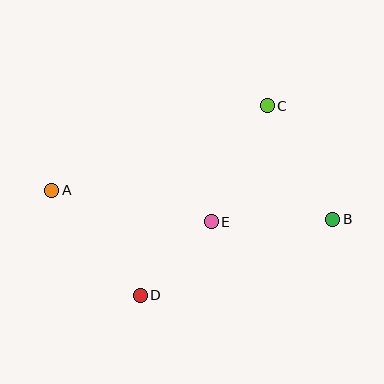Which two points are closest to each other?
Points D and E are closest to each other.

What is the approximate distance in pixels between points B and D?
The distance between B and D is approximately 207 pixels.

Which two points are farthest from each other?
Points A and B are farthest from each other.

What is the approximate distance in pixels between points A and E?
The distance between A and E is approximately 162 pixels.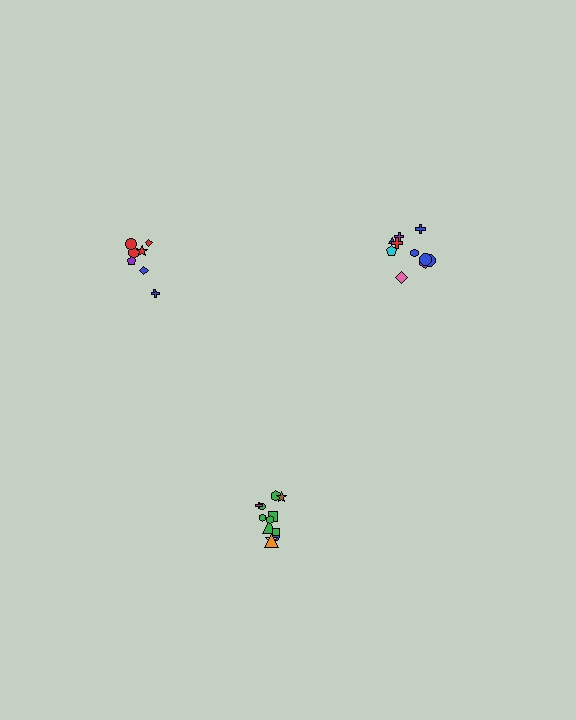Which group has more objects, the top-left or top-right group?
The top-right group.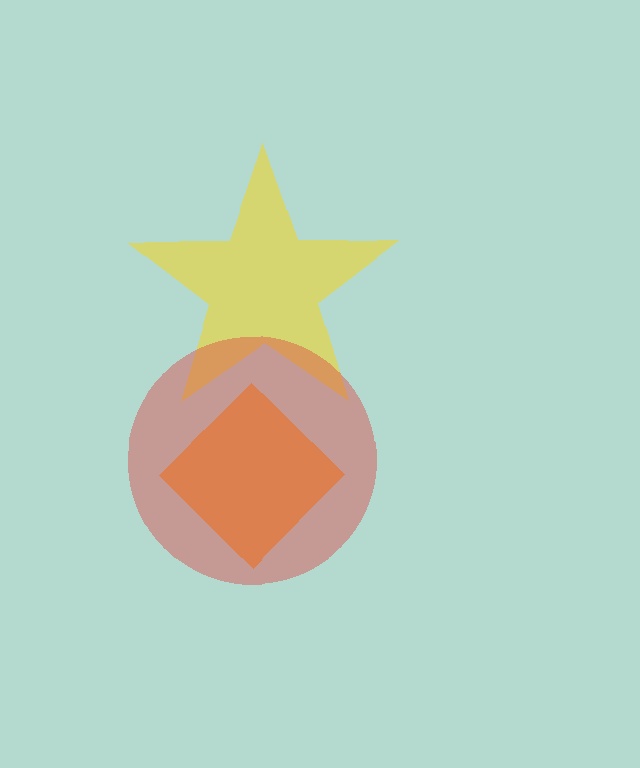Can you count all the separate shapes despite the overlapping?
Yes, there are 3 separate shapes.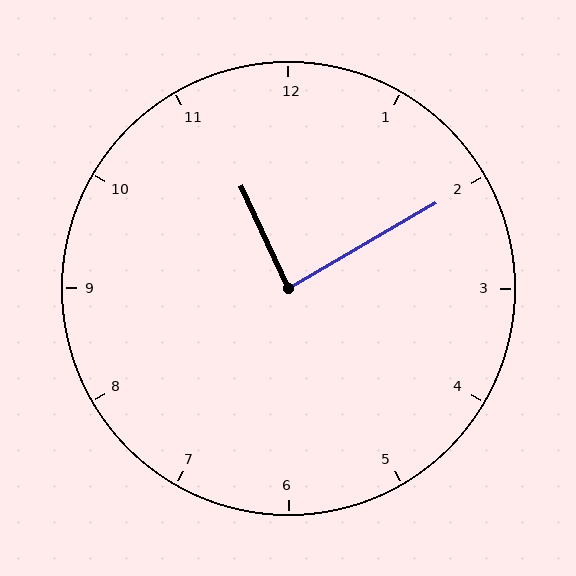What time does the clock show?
11:10.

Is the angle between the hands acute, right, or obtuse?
It is right.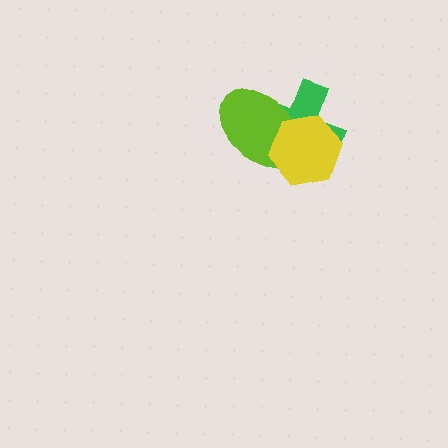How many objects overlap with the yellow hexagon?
2 objects overlap with the yellow hexagon.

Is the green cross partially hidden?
Yes, it is partially covered by another shape.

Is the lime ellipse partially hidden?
Yes, it is partially covered by another shape.